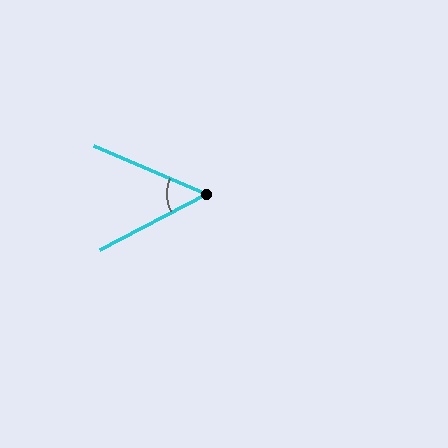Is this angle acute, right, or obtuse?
It is acute.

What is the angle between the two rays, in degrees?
Approximately 51 degrees.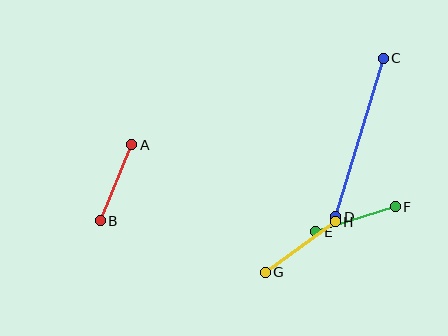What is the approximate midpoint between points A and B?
The midpoint is at approximately (116, 183) pixels.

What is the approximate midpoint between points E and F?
The midpoint is at approximately (355, 219) pixels.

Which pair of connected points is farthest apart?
Points C and D are farthest apart.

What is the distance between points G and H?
The distance is approximately 86 pixels.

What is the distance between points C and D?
The distance is approximately 165 pixels.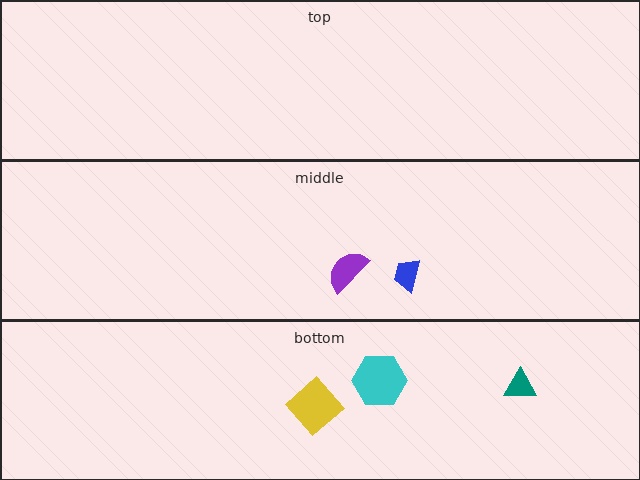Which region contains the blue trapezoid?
The middle region.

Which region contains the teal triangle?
The bottom region.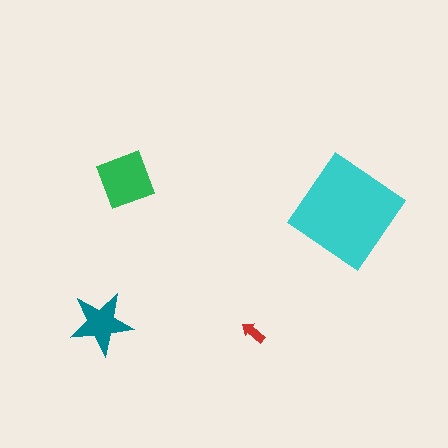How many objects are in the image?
There are 4 objects in the image.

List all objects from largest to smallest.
The cyan diamond, the green diamond, the teal star, the red arrow.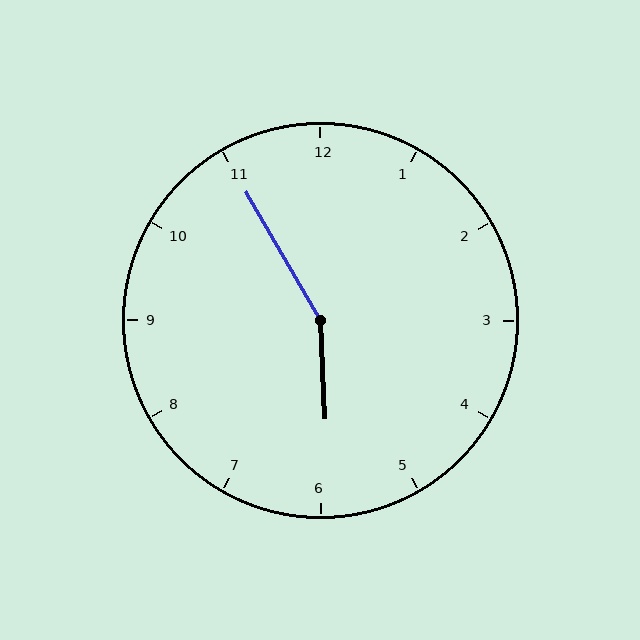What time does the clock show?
5:55.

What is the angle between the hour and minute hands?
Approximately 152 degrees.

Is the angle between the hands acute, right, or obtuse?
It is obtuse.